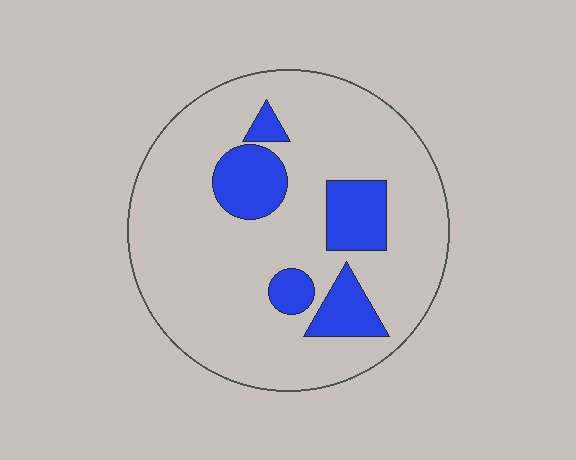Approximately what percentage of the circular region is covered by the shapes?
Approximately 20%.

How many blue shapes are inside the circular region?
5.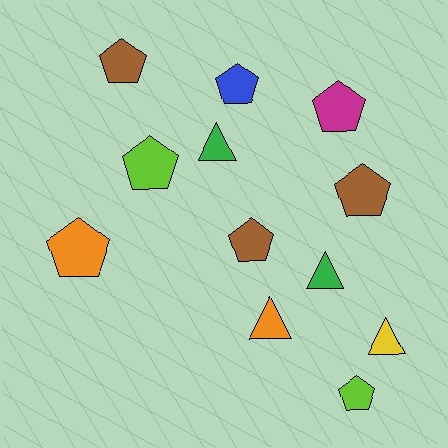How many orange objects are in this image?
There are 2 orange objects.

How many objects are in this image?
There are 12 objects.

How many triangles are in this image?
There are 4 triangles.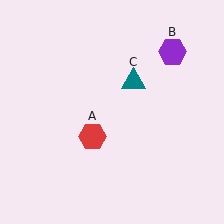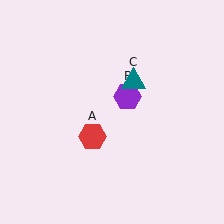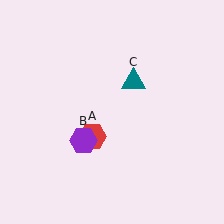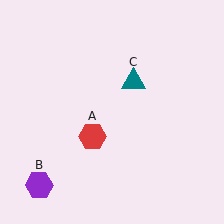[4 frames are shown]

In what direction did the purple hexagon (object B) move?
The purple hexagon (object B) moved down and to the left.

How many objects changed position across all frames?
1 object changed position: purple hexagon (object B).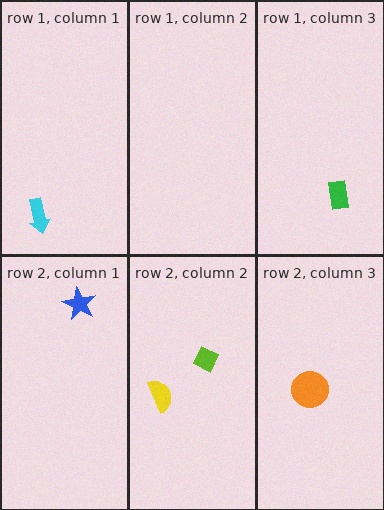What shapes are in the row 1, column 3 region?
The green rectangle.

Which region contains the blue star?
The row 2, column 1 region.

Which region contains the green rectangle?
The row 1, column 3 region.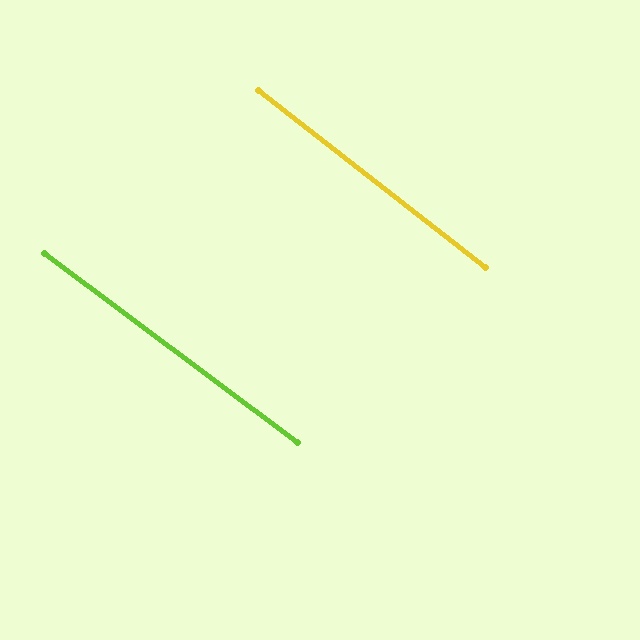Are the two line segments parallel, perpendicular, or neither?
Parallel — their directions differ by only 1.2°.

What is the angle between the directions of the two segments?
Approximately 1 degree.